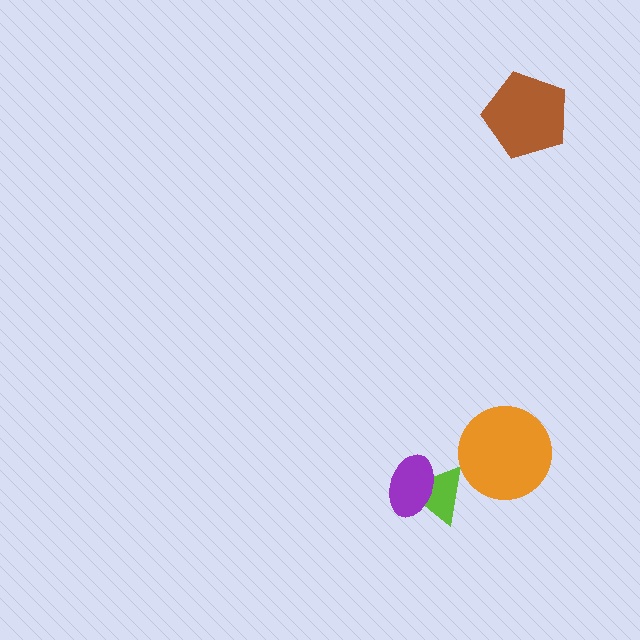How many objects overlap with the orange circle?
0 objects overlap with the orange circle.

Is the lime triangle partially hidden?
Yes, it is partially covered by another shape.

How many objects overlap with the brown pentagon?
0 objects overlap with the brown pentagon.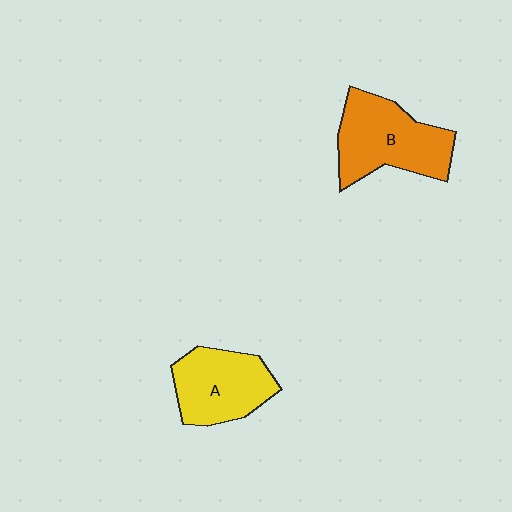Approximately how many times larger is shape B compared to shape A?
Approximately 1.2 times.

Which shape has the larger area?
Shape B (orange).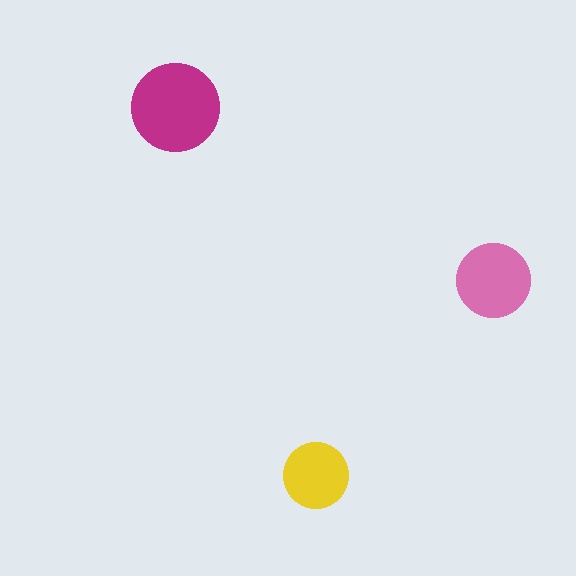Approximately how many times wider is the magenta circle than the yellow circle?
About 1.5 times wider.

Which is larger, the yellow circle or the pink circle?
The pink one.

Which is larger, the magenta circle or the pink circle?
The magenta one.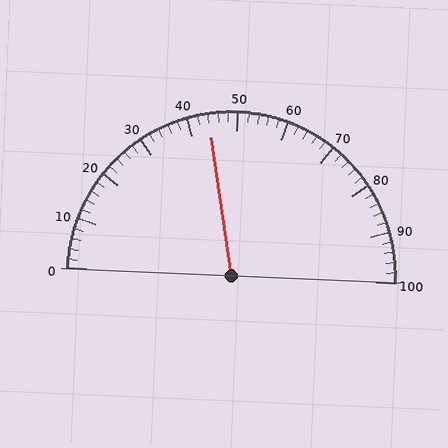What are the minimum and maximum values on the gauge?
The gauge ranges from 0 to 100.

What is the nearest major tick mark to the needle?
The nearest major tick mark is 40.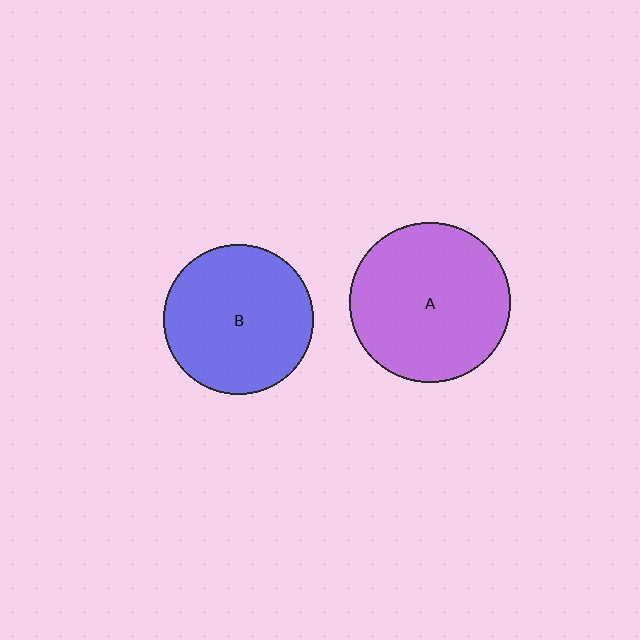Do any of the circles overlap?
No, none of the circles overlap.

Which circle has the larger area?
Circle A (purple).